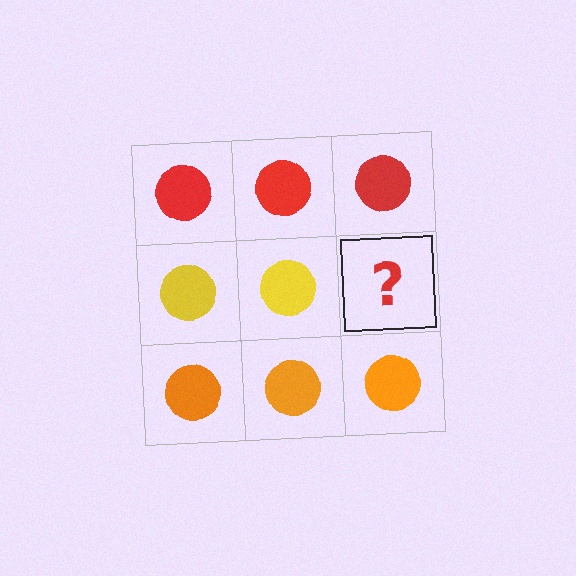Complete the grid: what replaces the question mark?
The question mark should be replaced with a yellow circle.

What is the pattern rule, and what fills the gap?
The rule is that each row has a consistent color. The gap should be filled with a yellow circle.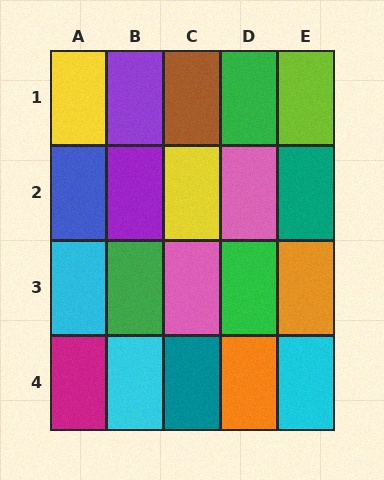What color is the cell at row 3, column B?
Green.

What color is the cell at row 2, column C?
Yellow.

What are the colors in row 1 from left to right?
Yellow, purple, brown, green, lime.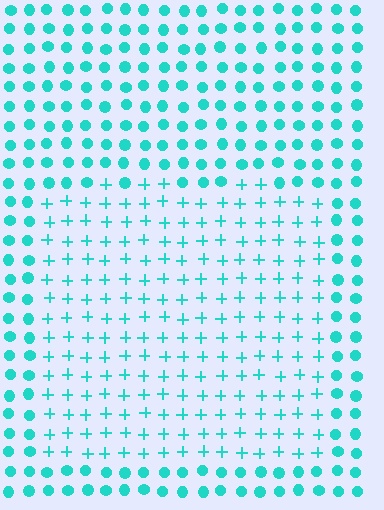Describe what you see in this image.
The image is filled with small cyan elements arranged in a uniform grid. A rectangle-shaped region contains plus signs, while the surrounding area contains circles. The boundary is defined purely by the change in element shape.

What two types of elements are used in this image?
The image uses plus signs inside the rectangle region and circles outside it.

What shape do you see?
I see a rectangle.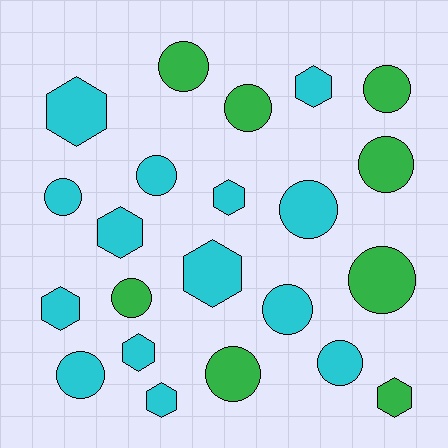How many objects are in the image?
There are 22 objects.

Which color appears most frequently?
Cyan, with 14 objects.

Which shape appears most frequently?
Circle, with 13 objects.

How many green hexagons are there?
There is 1 green hexagon.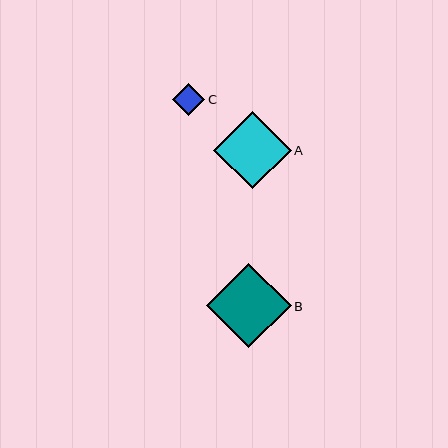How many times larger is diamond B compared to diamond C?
Diamond B is approximately 2.6 times the size of diamond C.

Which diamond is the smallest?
Diamond C is the smallest with a size of approximately 32 pixels.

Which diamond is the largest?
Diamond B is the largest with a size of approximately 84 pixels.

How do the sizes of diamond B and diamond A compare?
Diamond B and diamond A are approximately the same size.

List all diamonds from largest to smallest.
From largest to smallest: B, A, C.